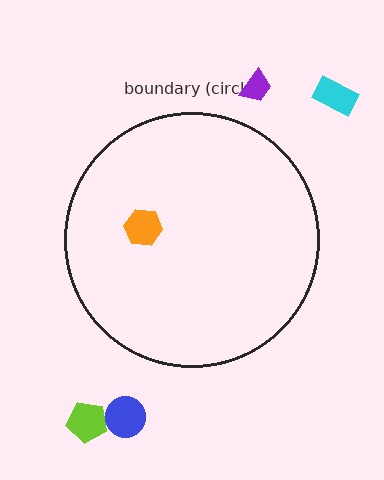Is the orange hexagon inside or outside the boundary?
Inside.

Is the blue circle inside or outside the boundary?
Outside.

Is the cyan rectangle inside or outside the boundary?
Outside.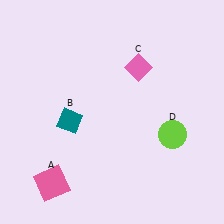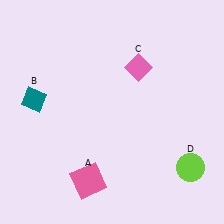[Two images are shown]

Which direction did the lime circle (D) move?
The lime circle (D) moved down.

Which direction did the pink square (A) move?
The pink square (A) moved right.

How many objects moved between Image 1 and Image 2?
3 objects moved between the two images.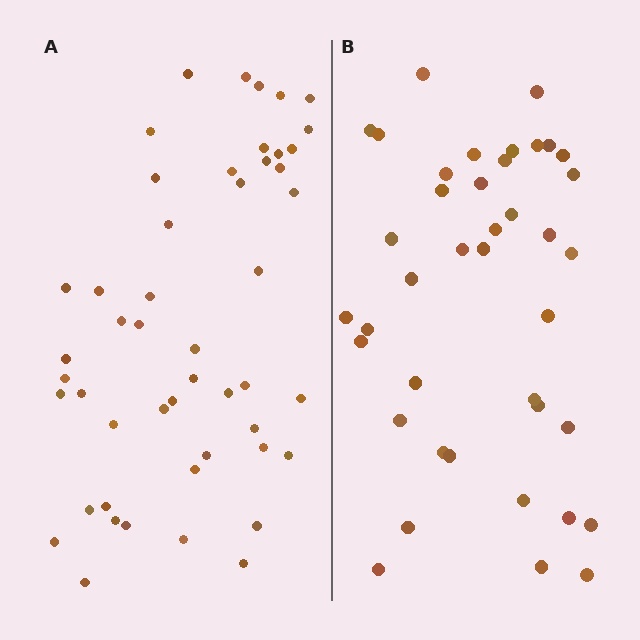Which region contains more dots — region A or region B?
Region A (the left region) has more dots.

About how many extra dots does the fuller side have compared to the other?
Region A has roughly 8 or so more dots than region B.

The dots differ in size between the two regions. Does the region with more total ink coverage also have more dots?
No. Region B has more total ink coverage because its dots are larger, but region A actually contains more individual dots. Total area can be misleading — the number of items is what matters here.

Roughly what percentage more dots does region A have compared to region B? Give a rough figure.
About 20% more.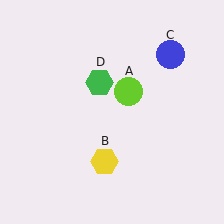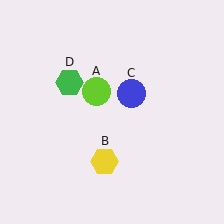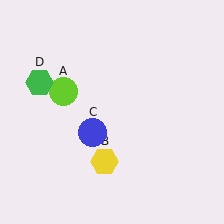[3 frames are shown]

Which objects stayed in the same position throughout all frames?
Yellow hexagon (object B) remained stationary.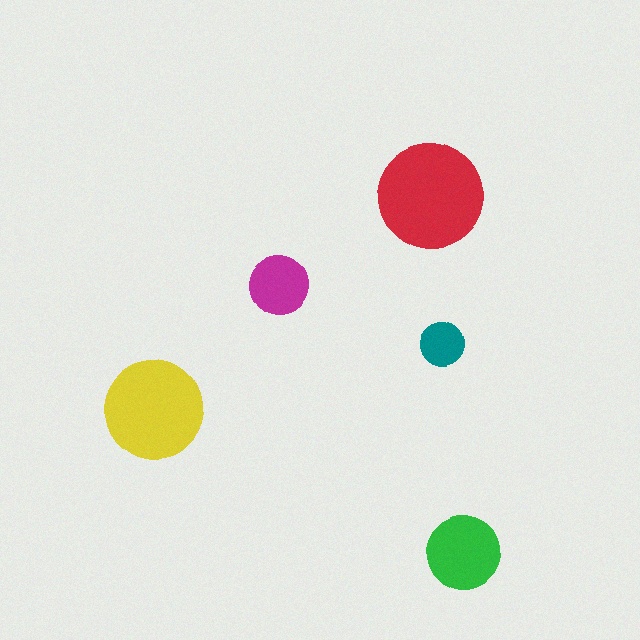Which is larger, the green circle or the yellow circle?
The yellow one.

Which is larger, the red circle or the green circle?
The red one.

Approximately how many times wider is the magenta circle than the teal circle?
About 1.5 times wider.